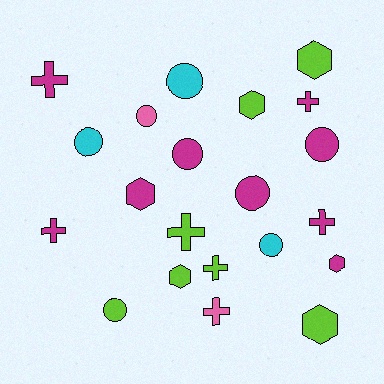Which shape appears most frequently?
Circle, with 8 objects.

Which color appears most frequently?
Magenta, with 9 objects.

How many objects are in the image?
There are 21 objects.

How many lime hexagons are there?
There are 4 lime hexagons.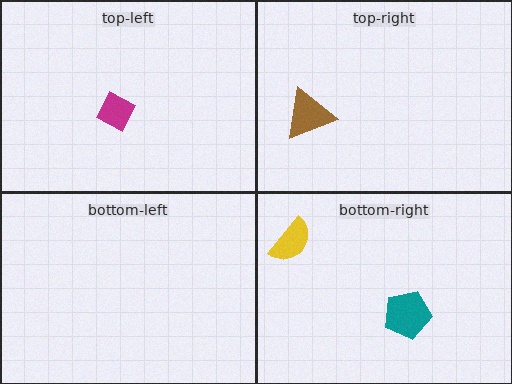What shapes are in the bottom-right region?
The teal pentagon, the yellow semicircle.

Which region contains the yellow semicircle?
The bottom-right region.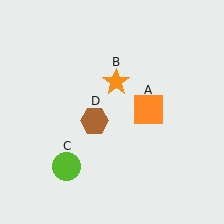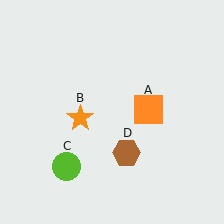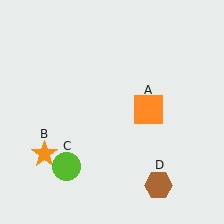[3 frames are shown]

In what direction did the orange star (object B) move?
The orange star (object B) moved down and to the left.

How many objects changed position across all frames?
2 objects changed position: orange star (object B), brown hexagon (object D).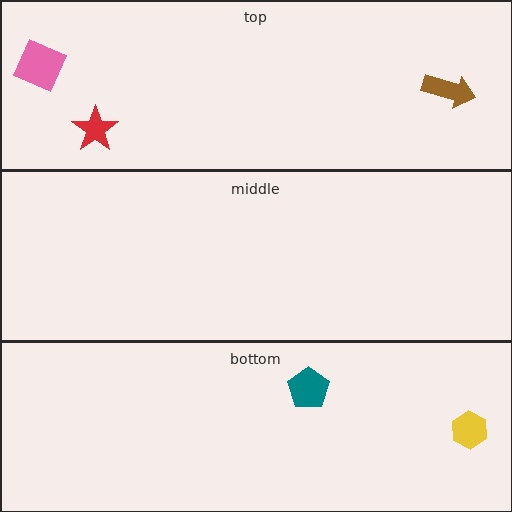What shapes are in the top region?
The brown arrow, the red star, the pink diamond.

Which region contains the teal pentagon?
The bottom region.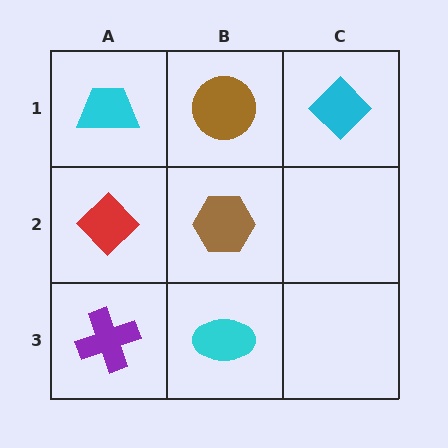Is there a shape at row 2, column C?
No, that cell is empty.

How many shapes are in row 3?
2 shapes.